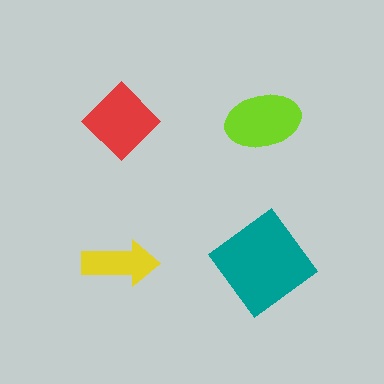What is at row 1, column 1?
A red diamond.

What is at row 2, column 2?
A teal diamond.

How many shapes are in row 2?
2 shapes.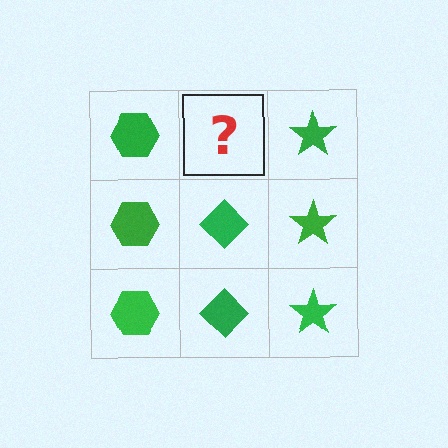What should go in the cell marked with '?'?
The missing cell should contain a green diamond.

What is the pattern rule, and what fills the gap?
The rule is that each column has a consistent shape. The gap should be filled with a green diamond.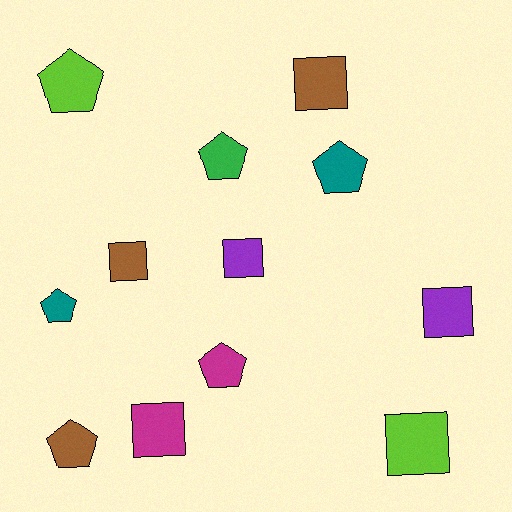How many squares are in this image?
There are 6 squares.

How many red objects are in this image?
There are no red objects.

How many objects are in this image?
There are 12 objects.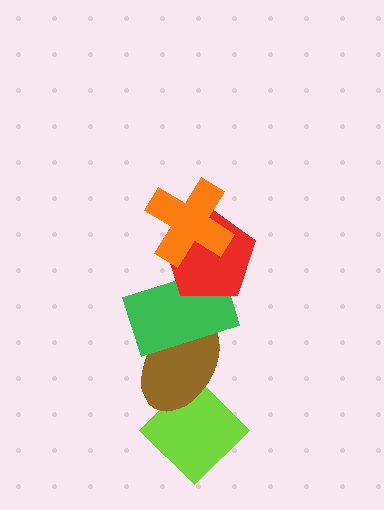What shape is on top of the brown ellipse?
The green rectangle is on top of the brown ellipse.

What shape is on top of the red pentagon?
The orange cross is on top of the red pentagon.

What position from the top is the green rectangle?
The green rectangle is 3rd from the top.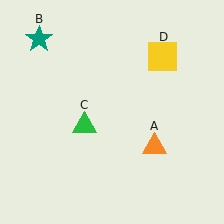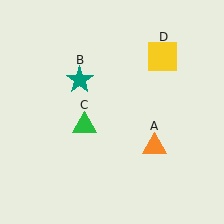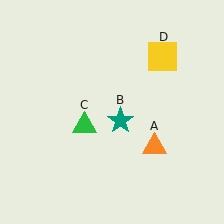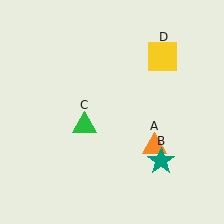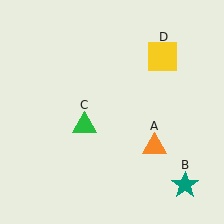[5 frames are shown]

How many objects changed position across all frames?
1 object changed position: teal star (object B).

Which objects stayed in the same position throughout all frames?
Orange triangle (object A) and green triangle (object C) and yellow square (object D) remained stationary.